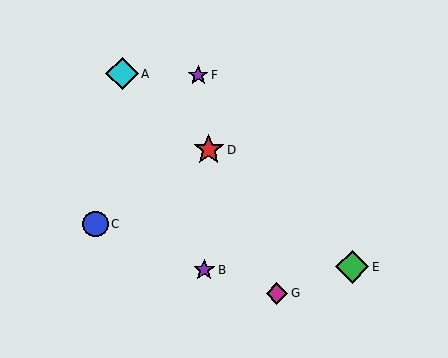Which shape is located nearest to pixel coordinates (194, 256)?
The purple star (labeled B) at (204, 270) is nearest to that location.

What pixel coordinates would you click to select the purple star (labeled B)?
Click at (204, 270) to select the purple star B.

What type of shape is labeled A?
Shape A is a cyan diamond.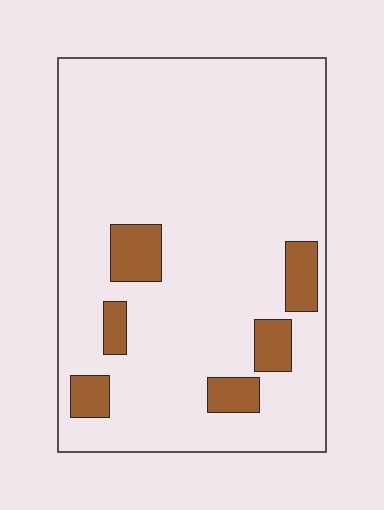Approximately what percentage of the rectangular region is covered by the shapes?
Approximately 10%.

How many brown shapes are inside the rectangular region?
6.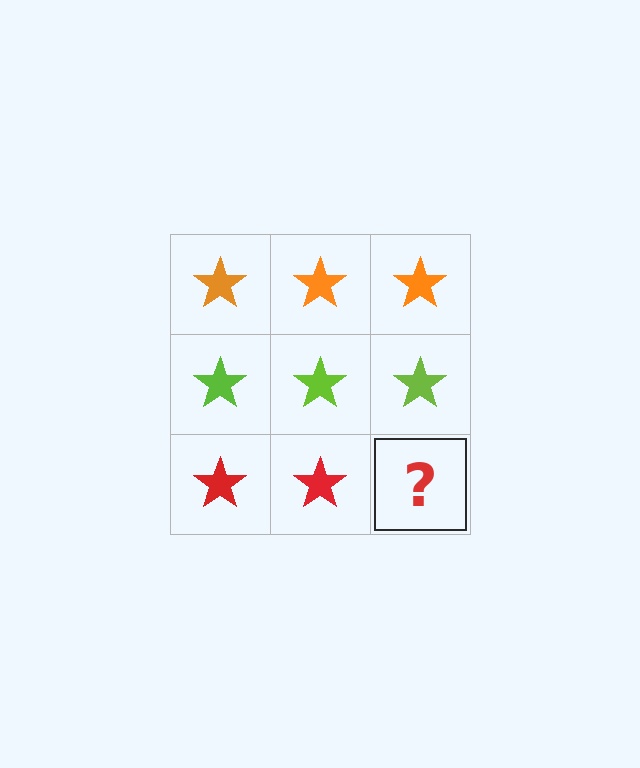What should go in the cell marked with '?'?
The missing cell should contain a red star.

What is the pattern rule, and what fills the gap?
The rule is that each row has a consistent color. The gap should be filled with a red star.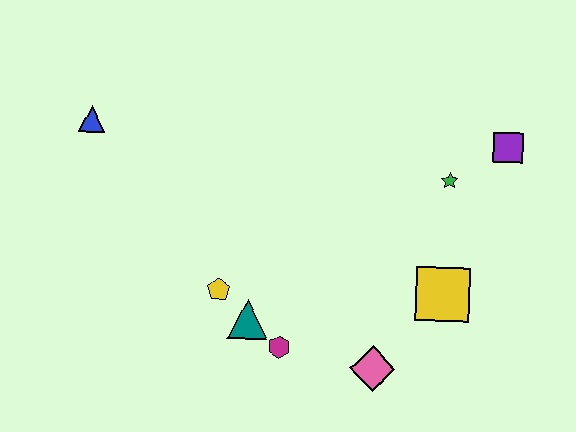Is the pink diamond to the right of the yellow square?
No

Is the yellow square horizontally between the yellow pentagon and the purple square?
Yes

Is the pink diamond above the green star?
No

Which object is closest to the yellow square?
The pink diamond is closest to the yellow square.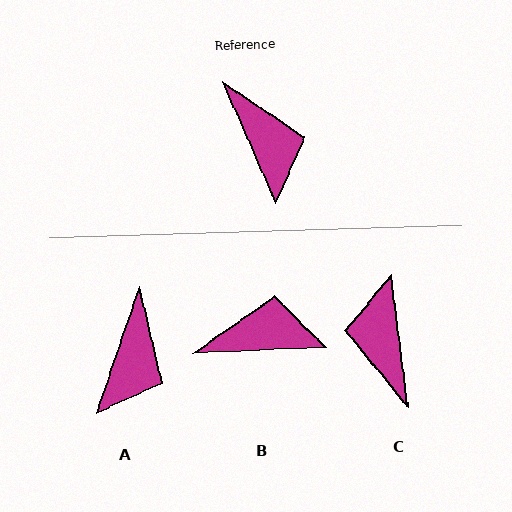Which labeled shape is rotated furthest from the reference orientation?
C, about 163 degrees away.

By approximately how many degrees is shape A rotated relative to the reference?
Approximately 43 degrees clockwise.